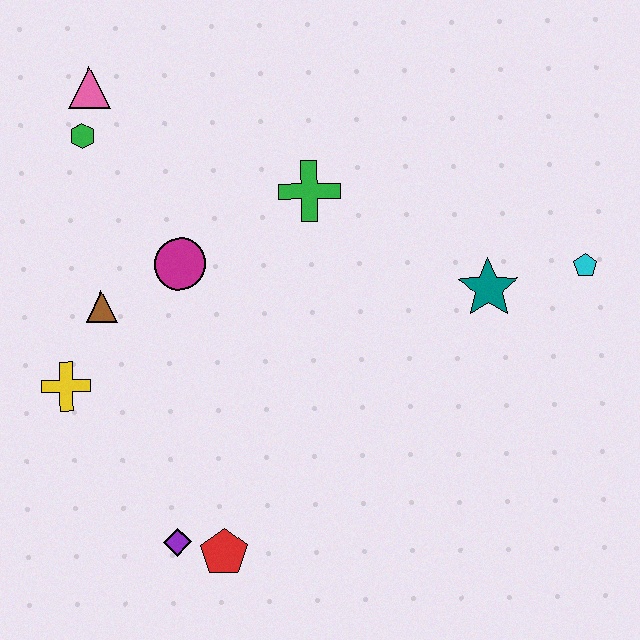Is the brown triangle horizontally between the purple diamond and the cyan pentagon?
No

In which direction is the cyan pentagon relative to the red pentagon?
The cyan pentagon is to the right of the red pentagon.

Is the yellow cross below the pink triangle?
Yes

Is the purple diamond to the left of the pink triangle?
No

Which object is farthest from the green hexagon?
The cyan pentagon is farthest from the green hexagon.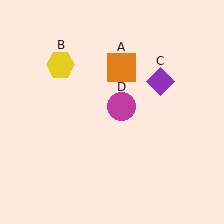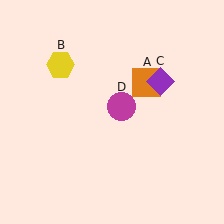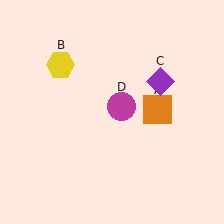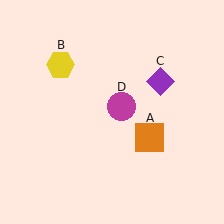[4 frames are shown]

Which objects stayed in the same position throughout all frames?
Yellow hexagon (object B) and purple diamond (object C) and magenta circle (object D) remained stationary.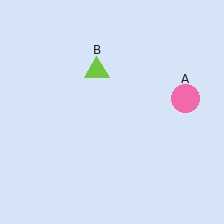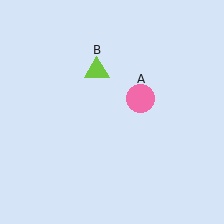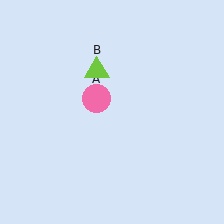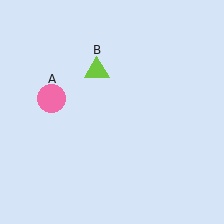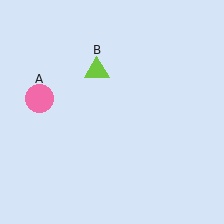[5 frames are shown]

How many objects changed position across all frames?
1 object changed position: pink circle (object A).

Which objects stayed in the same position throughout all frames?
Lime triangle (object B) remained stationary.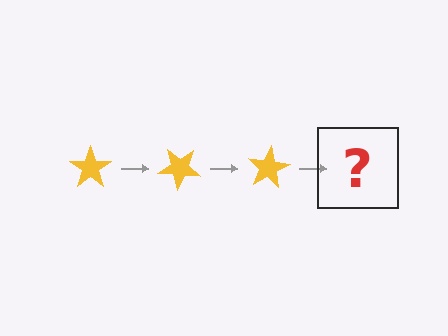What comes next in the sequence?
The next element should be a yellow star rotated 120 degrees.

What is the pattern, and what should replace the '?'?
The pattern is that the star rotates 40 degrees each step. The '?' should be a yellow star rotated 120 degrees.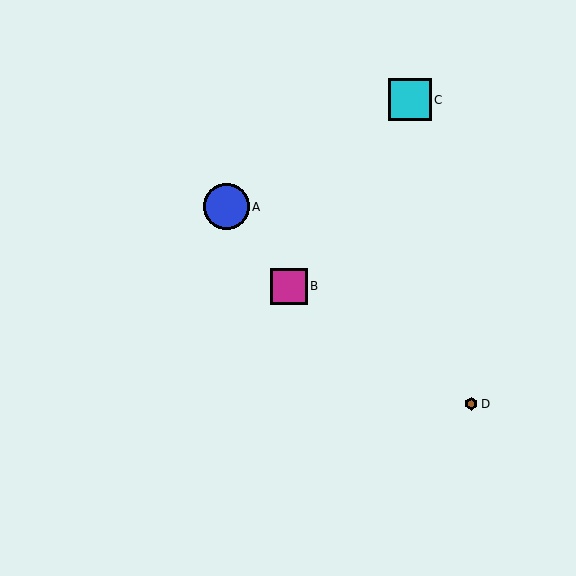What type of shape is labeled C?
Shape C is a cyan square.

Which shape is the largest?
The blue circle (labeled A) is the largest.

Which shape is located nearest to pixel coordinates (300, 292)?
The magenta square (labeled B) at (289, 286) is nearest to that location.